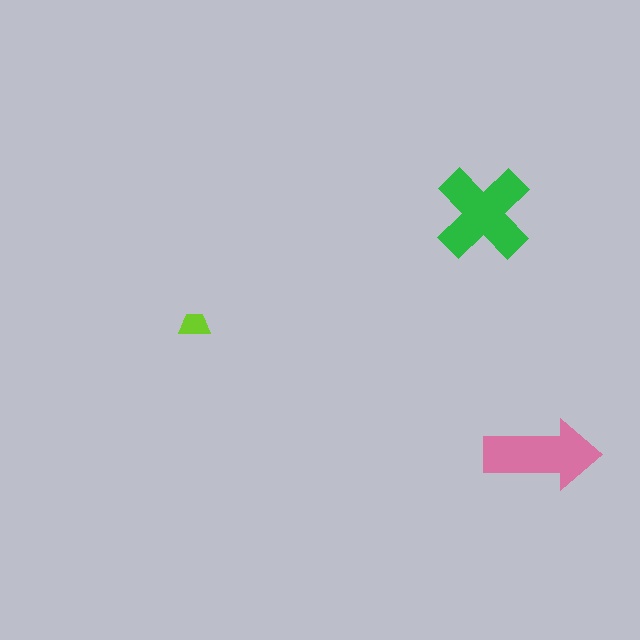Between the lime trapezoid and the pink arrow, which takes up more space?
The pink arrow.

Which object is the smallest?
The lime trapezoid.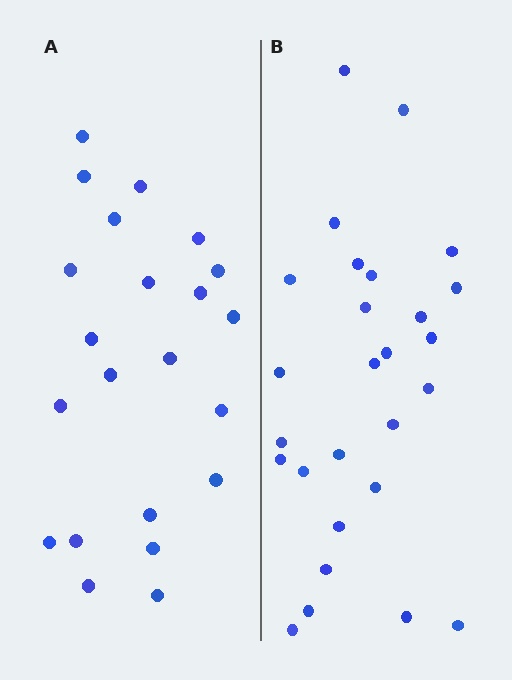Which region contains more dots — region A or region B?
Region B (the right region) has more dots.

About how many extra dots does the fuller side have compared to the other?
Region B has about 5 more dots than region A.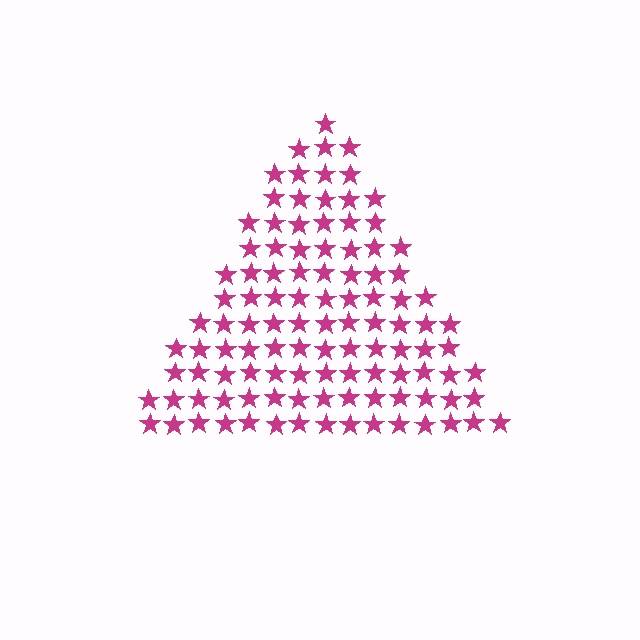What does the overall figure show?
The overall figure shows a triangle.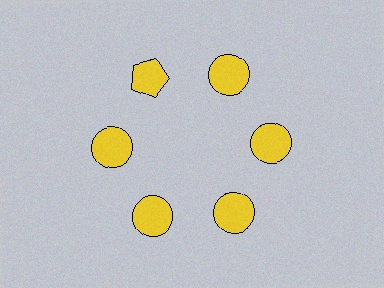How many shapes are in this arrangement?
There are 6 shapes arranged in a ring pattern.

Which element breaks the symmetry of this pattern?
The yellow pentagon at roughly the 11 o'clock position breaks the symmetry. All other shapes are yellow circles.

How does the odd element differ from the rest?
It has a different shape: pentagon instead of circle.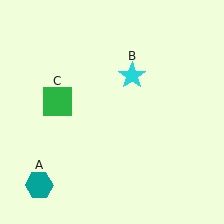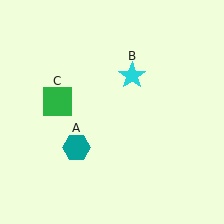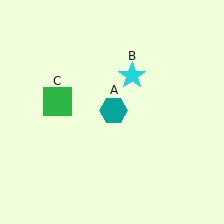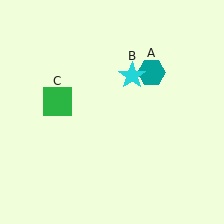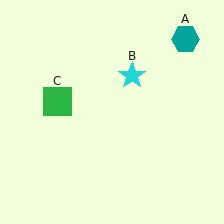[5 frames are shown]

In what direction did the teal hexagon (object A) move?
The teal hexagon (object A) moved up and to the right.